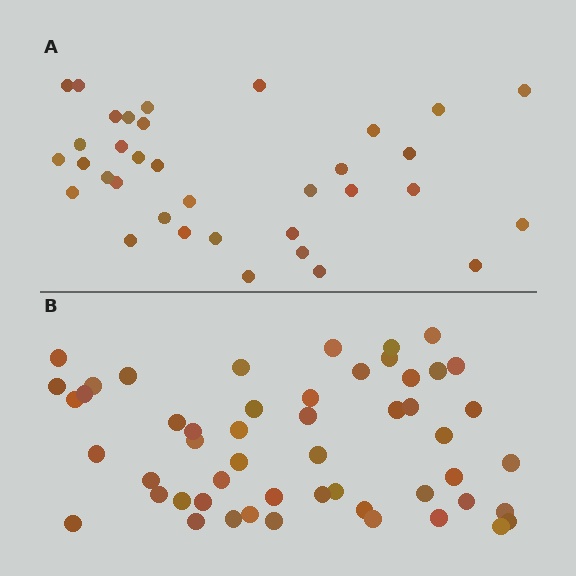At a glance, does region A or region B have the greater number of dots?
Region B (the bottom region) has more dots.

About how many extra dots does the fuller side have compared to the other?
Region B has approximately 15 more dots than region A.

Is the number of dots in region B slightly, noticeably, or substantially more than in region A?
Region B has substantially more. The ratio is roughly 1.5 to 1.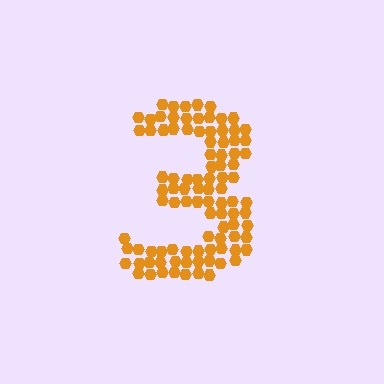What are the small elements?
The small elements are hexagons.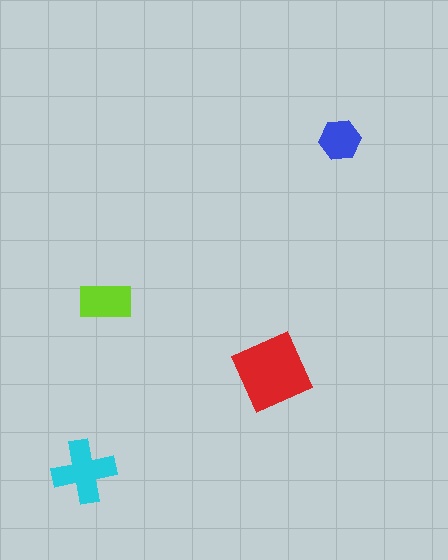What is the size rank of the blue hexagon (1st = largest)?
4th.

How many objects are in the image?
There are 4 objects in the image.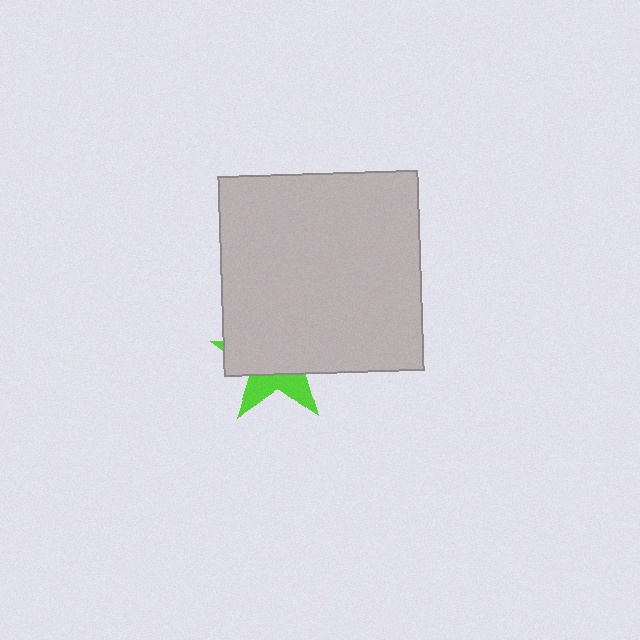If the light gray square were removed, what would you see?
You would see the complete lime star.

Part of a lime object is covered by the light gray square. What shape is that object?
It is a star.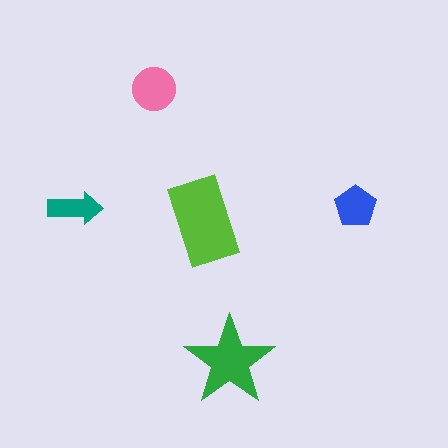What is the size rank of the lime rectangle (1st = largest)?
1st.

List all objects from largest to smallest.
The lime rectangle, the green star, the pink circle, the blue pentagon, the teal arrow.